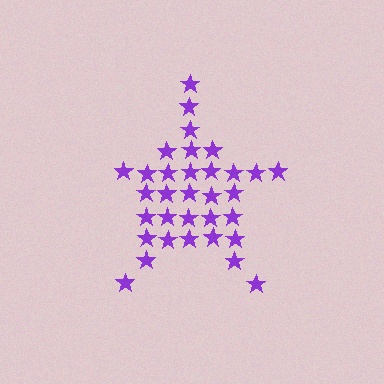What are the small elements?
The small elements are stars.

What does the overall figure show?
The overall figure shows a star.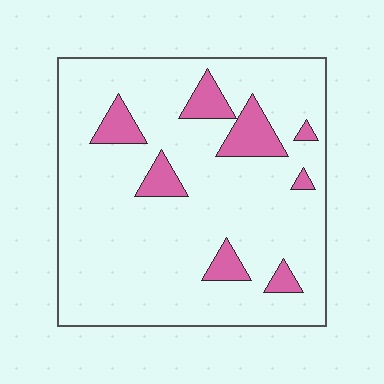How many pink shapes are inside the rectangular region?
8.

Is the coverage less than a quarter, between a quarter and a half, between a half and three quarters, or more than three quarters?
Less than a quarter.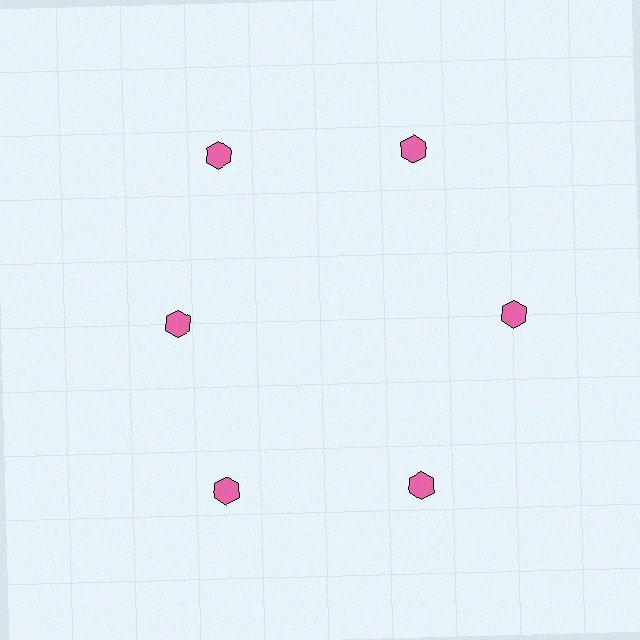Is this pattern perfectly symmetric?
No. The 6 pink hexagons are arranged in a ring, but one element near the 9 o'clock position is pulled inward toward the center, breaking the 6-fold rotational symmetry.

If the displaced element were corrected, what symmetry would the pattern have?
It would have 6-fold rotational symmetry — the pattern would map onto itself every 60 degrees.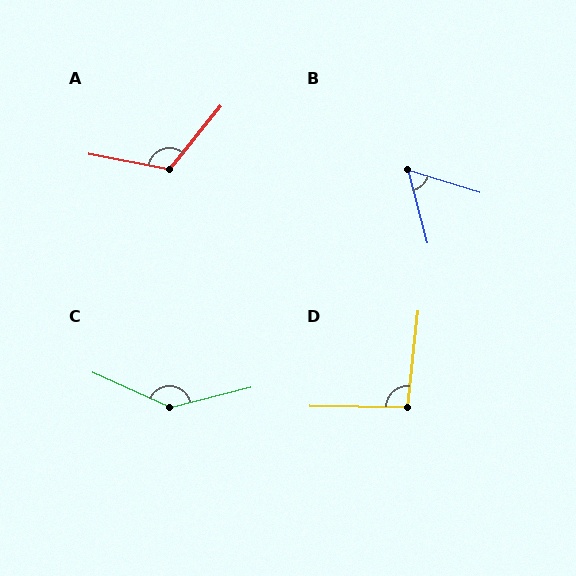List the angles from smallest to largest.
B (58°), D (95°), A (117°), C (141°).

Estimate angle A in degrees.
Approximately 117 degrees.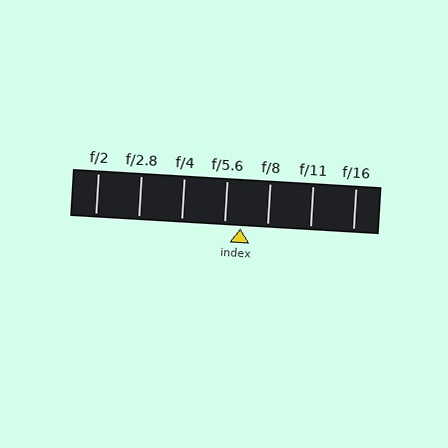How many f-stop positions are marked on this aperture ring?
There are 7 f-stop positions marked.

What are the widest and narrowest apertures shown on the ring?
The widest aperture shown is f/2 and the narrowest is f/16.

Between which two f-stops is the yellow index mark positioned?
The index mark is between f/5.6 and f/8.